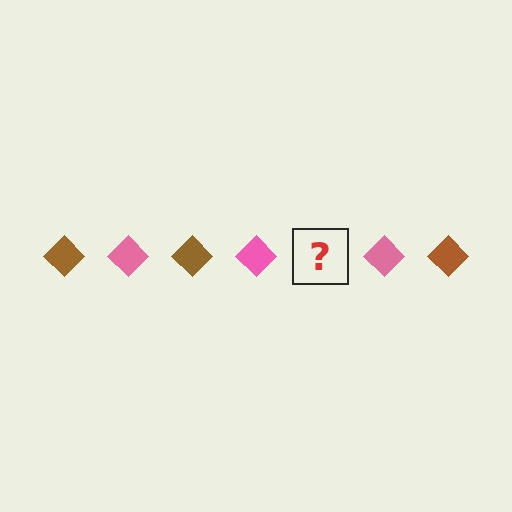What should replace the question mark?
The question mark should be replaced with a brown diamond.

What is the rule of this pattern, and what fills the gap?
The rule is that the pattern cycles through brown, pink diamonds. The gap should be filled with a brown diamond.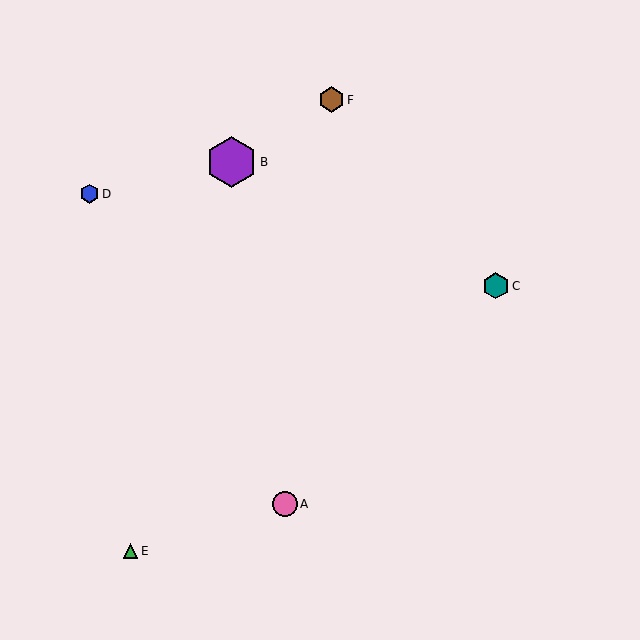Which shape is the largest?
The purple hexagon (labeled B) is the largest.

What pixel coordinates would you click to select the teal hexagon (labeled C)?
Click at (496, 286) to select the teal hexagon C.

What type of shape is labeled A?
Shape A is a pink circle.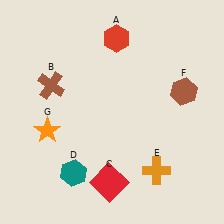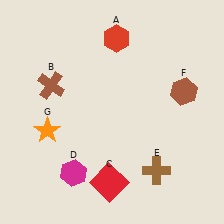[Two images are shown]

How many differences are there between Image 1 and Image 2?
There are 2 differences between the two images.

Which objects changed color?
D changed from teal to magenta. E changed from orange to brown.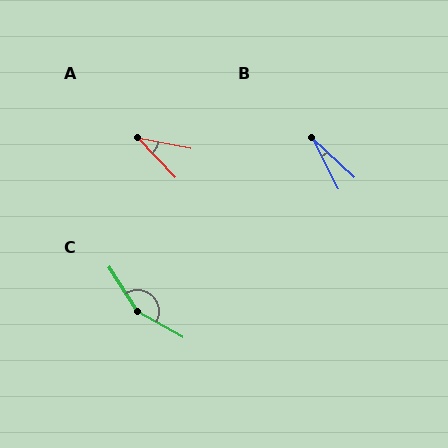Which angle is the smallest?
B, at approximately 20 degrees.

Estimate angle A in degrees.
Approximately 36 degrees.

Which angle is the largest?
C, at approximately 152 degrees.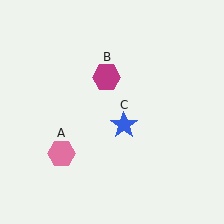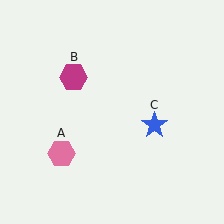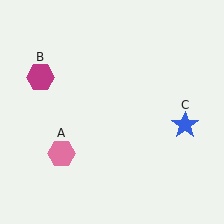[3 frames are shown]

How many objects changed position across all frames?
2 objects changed position: magenta hexagon (object B), blue star (object C).